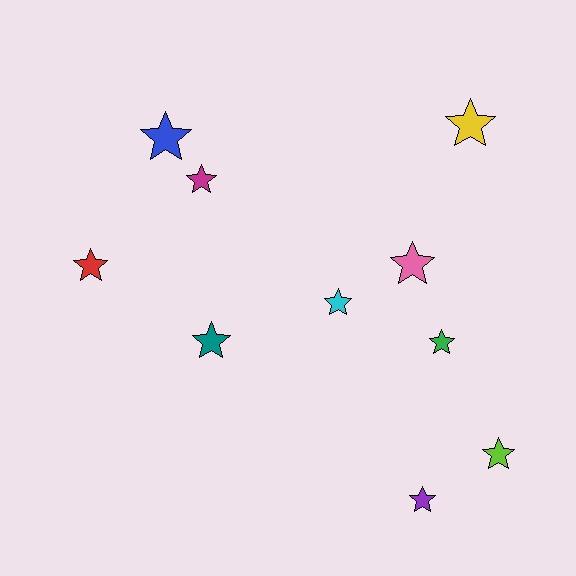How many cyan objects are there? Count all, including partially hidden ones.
There is 1 cyan object.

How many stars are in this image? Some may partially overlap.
There are 10 stars.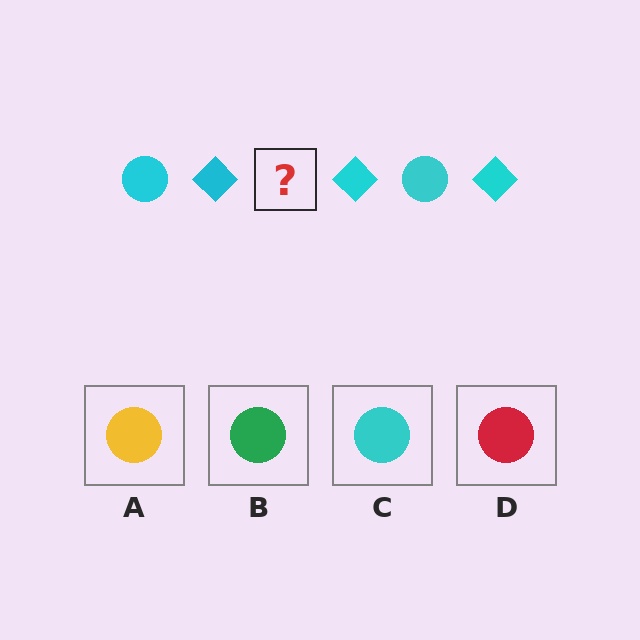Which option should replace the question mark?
Option C.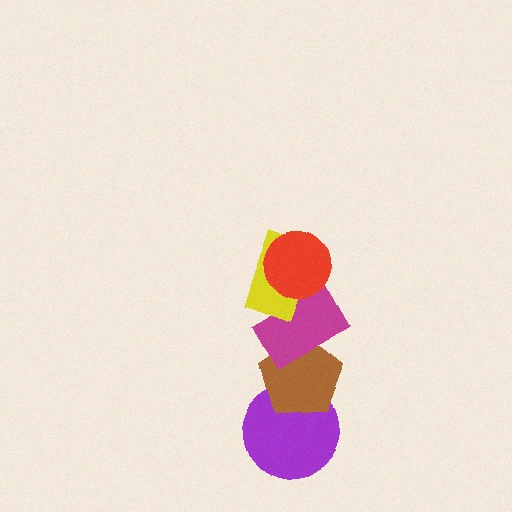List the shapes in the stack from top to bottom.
From top to bottom: the red circle, the yellow rectangle, the magenta rectangle, the brown pentagon, the purple circle.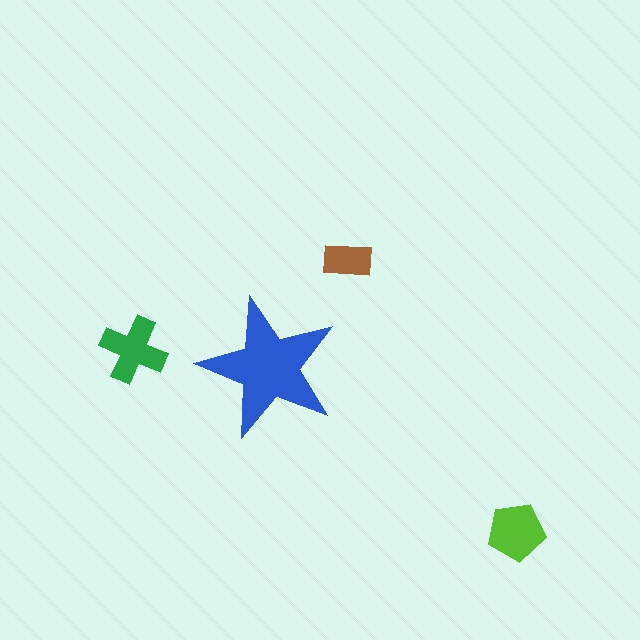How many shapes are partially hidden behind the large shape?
0 shapes are partially hidden.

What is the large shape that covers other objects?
A blue star.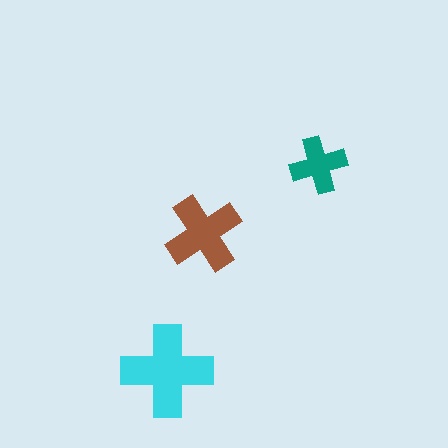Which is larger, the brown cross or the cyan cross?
The cyan one.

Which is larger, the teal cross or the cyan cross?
The cyan one.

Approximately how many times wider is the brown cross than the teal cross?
About 1.5 times wider.